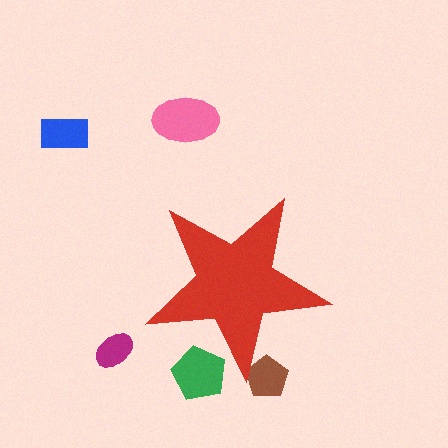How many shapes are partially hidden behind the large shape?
2 shapes are partially hidden.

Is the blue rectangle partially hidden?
No, the blue rectangle is fully visible.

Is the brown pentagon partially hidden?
Yes, the brown pentagon is partially hidden behind the red star.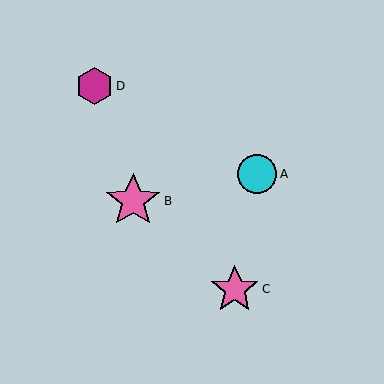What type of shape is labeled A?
Shape A is a cyan circle.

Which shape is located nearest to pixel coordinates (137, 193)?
The pink star (labeled B) at (133, 201) is nearest to that location.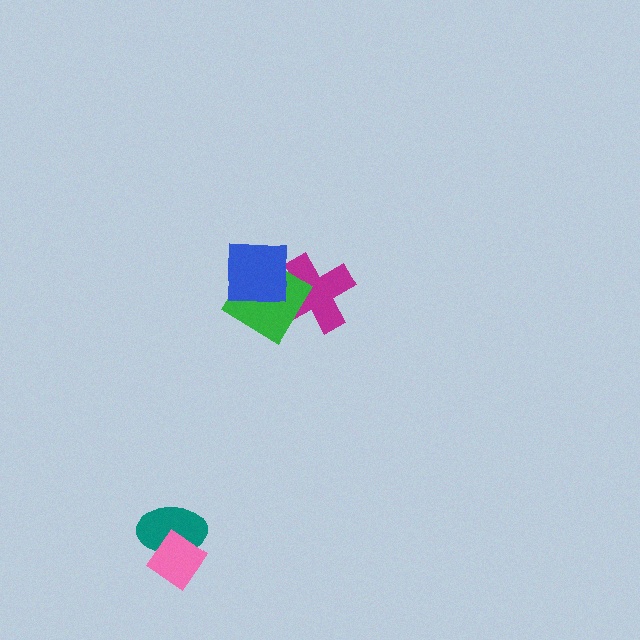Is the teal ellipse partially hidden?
Yes, it is partially covered by another shape.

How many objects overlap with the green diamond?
2 objects overlap with the green diamond.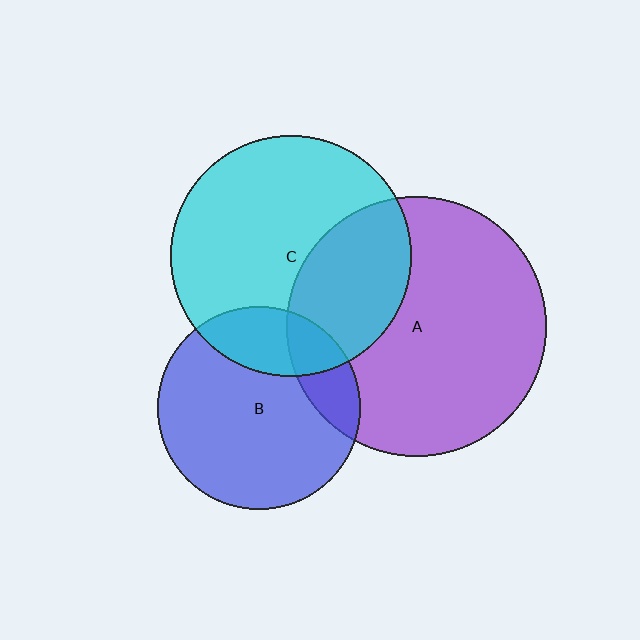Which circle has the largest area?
Circle A (purple).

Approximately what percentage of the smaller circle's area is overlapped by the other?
Approximately 35%.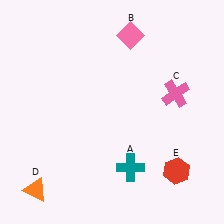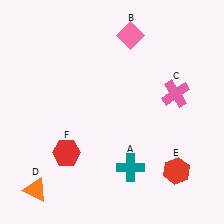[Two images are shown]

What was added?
A red hexagon (F) was added in Image 2.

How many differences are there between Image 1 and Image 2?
There is 1 difference between the two images.